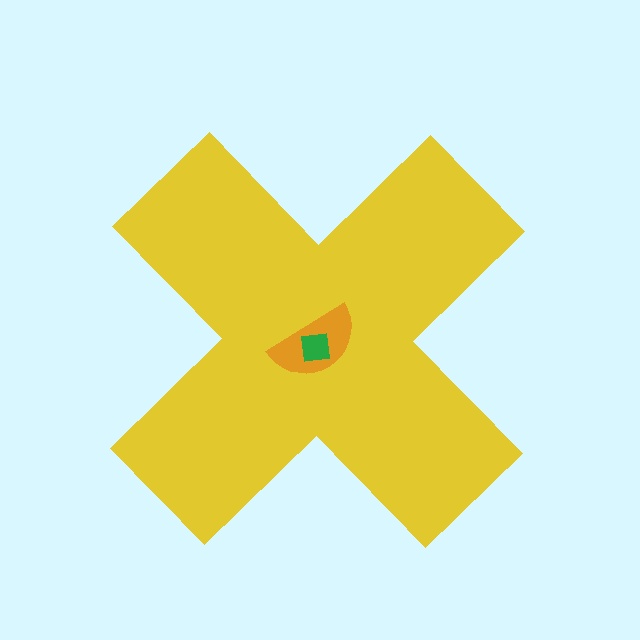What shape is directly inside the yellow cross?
The orange semicircle.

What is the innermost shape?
The green square.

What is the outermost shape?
The yellow cross.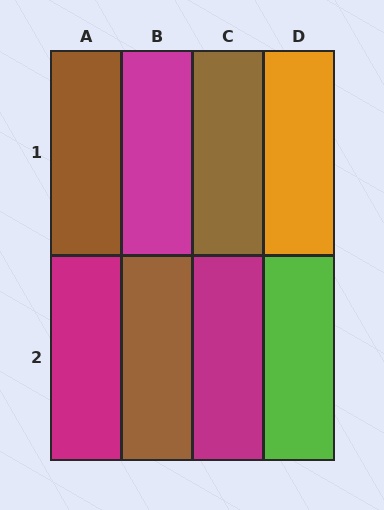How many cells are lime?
1 cell is lime.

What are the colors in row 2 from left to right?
Magenta, brown, magenta, lime.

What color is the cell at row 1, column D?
Orange.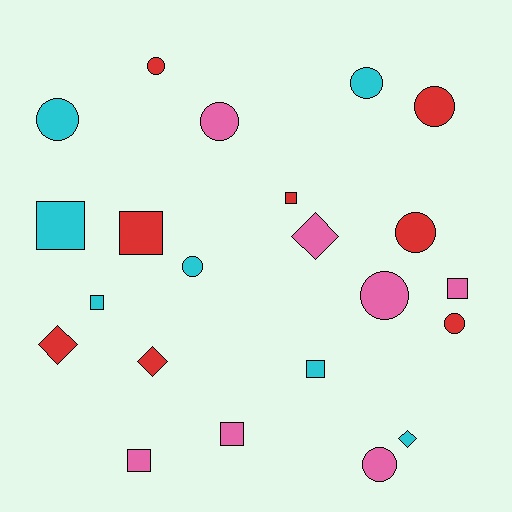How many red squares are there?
There are 2 red squares.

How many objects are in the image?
There are 22 objects.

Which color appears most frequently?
Red, with 8 objects.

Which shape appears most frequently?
Circle, with 10 objects.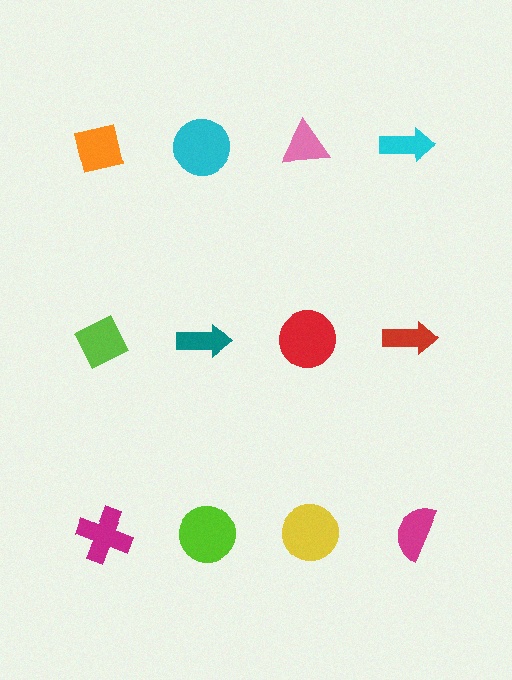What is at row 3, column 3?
A yellow circle.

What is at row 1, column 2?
A cyan circle.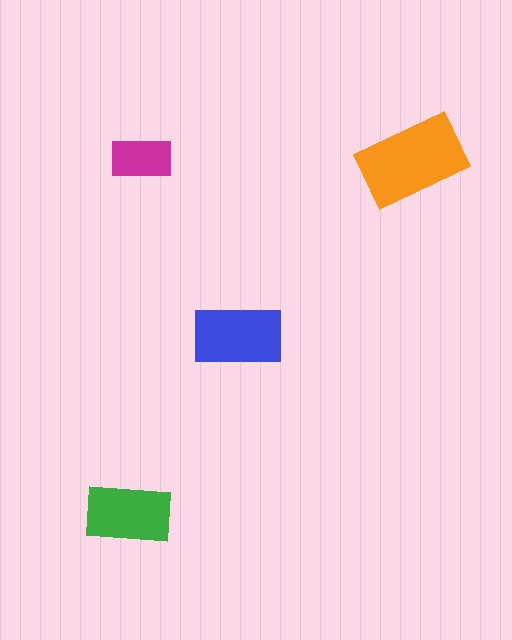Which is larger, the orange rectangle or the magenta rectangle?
The orange one.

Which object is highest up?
The magenta rectangle is topmost.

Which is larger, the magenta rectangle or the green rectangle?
The green one.